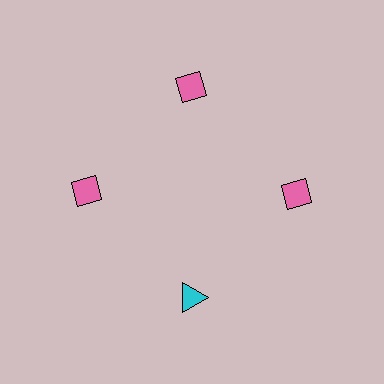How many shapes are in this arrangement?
There are 4 shapes arranged in a ring pattern.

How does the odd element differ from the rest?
It differs in both color (cyan instead of pink) and shape (triangle instead of diamond).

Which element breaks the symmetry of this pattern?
The cyan triangle at roughly the 6 o'clock position breaks the symmetry. All other shapes are pink diamonds.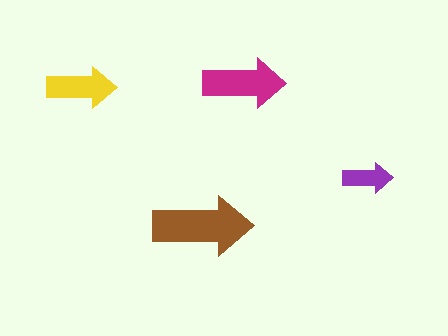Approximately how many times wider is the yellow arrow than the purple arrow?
About 1.5 times wider.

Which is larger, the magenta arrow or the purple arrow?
The magenta one.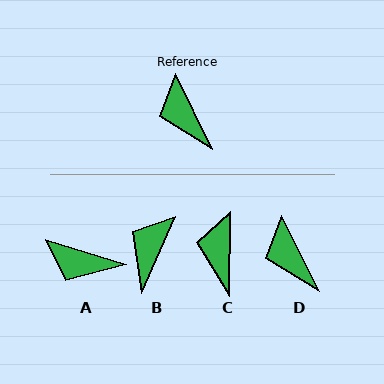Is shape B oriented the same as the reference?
No, it is off by about 50 degrees.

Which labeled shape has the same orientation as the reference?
D.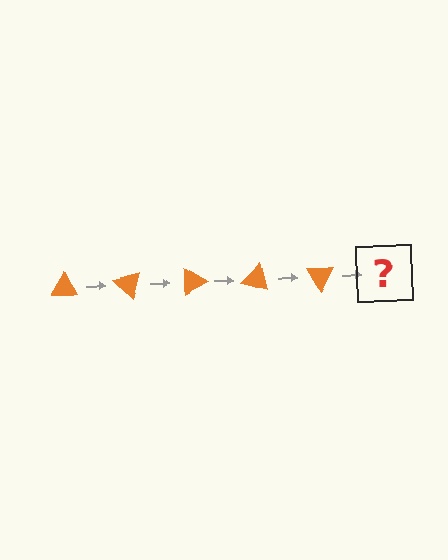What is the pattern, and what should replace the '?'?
The pattern is that the triangle rotates 45 degrees each step. The '?' should be an orange triangle rotated 225 degrees.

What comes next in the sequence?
The next element should be an orange triangle rotated 225 degrees.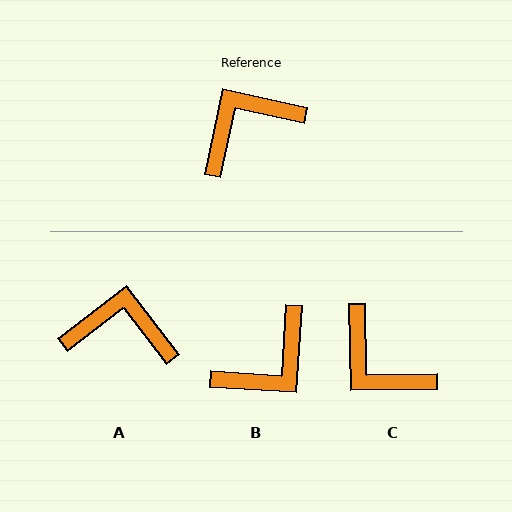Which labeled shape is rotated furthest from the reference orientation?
B, about 171 degrees away.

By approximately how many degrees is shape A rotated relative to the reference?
Approximately 40 degrees clockwise.